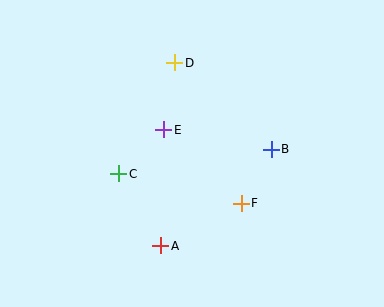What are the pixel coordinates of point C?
Point C is at (119, 174).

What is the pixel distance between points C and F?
The distance between C and F is 126 pixels.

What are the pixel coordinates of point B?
Point B is at (271, 149).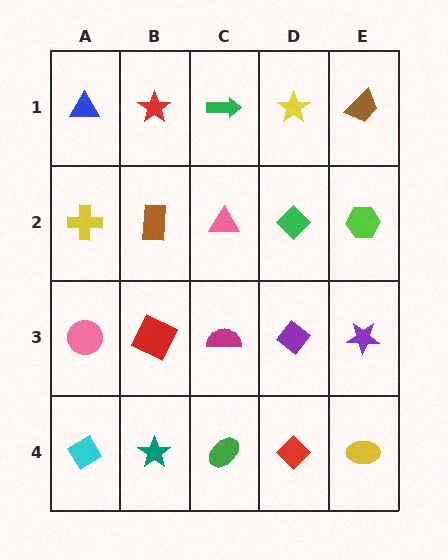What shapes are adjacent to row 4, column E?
A purple star (row 3, column E), a red diamond (row 4, column D).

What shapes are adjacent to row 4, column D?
A purple diamond (row 3, column D), a green ellipse (row 4, column C), a yellow ellipse (row 4, column E).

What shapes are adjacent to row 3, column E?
A lime hexagon (row 2, column E), a yellow ellipse (row 4, column E), a purple diamond (row 3, column D).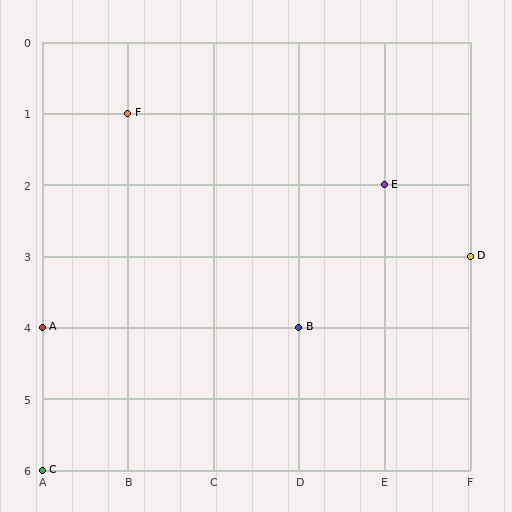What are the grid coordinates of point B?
Point B is at grid coordinates (D, 4).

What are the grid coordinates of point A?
Point A is at grid coordinates (A, 4).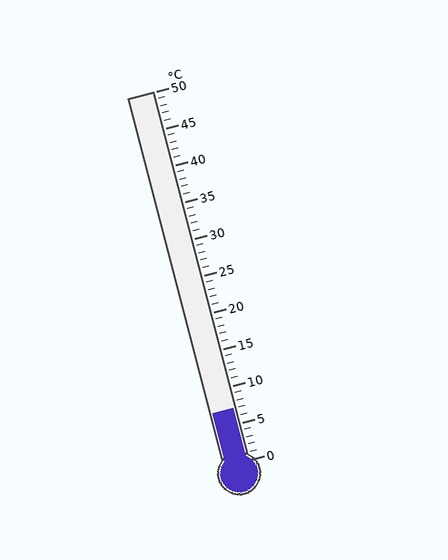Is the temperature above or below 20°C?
The temperature is below 20°C.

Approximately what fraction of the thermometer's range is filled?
The thermometer is filled to approximately 15% of its range.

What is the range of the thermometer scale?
The thermometer scale ranges from 0°C to 50°C.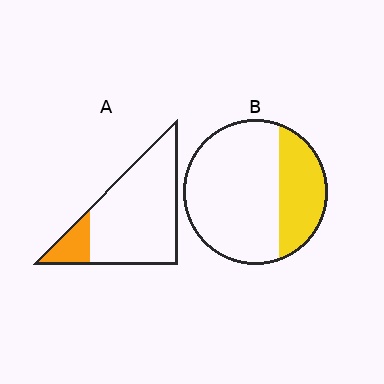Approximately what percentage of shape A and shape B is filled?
A is approximately 15% and B is approximately 30%.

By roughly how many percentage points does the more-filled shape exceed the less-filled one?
By roughly 15 percentage points (B over A).